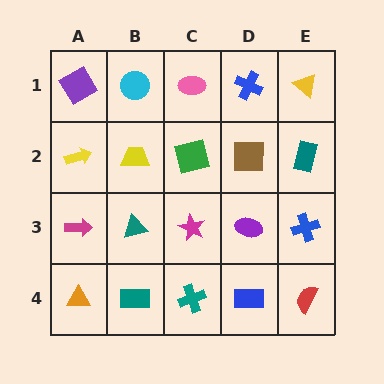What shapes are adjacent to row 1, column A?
A yellow arrow (row 2, column A), a cyan circle (row 1, column B).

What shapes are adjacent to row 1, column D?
A brown square (row 2, column D), a pink ellipse (row 1, column C), a yellow triangle (row 1, column E).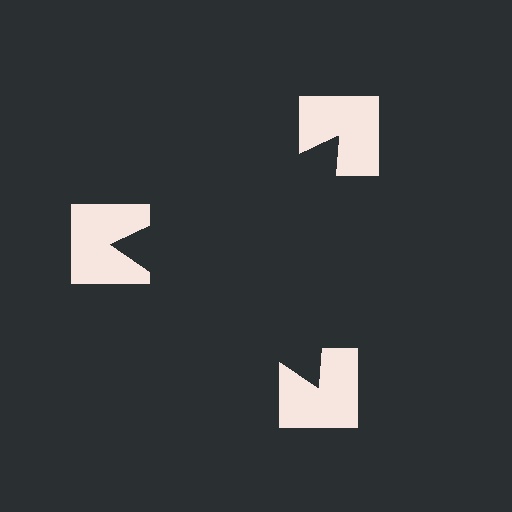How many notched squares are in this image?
There are 3 — one at each vertex of the illusory triangle.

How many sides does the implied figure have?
3 sides.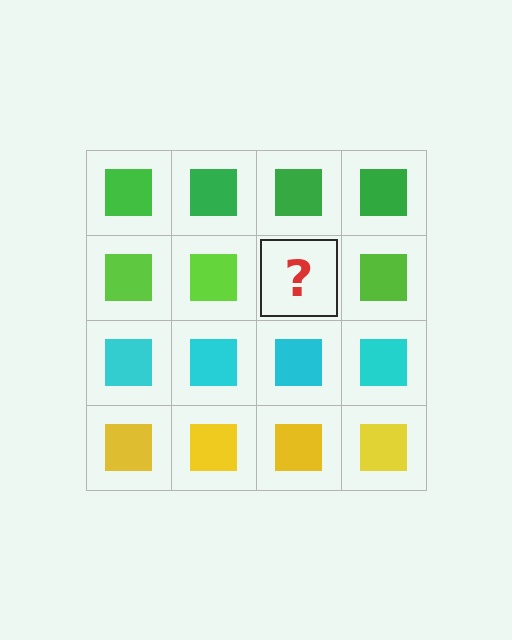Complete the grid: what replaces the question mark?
The question mark should be replaced with a lime square.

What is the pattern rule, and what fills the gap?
The rule is that each row has a consistent color. The gap should be filled with a lime square.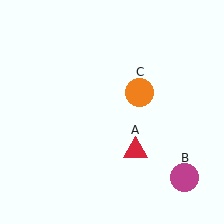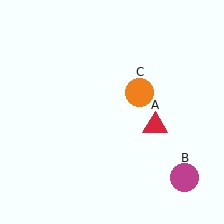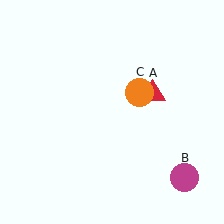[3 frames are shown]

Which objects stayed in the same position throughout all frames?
Magenta circle (object B) and orange circle (object C) remained stationary.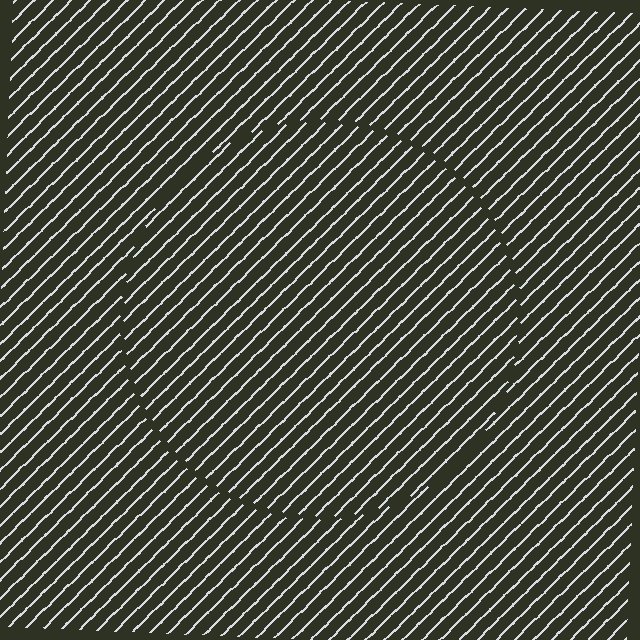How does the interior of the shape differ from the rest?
The interior of the shape contains the same grating, shifted by half a period — the contour is defined by the phase discontinuity where line-ends from the inner and outer gratings abut.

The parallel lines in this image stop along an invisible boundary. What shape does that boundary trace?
An illusory circle. The interior of the shape contains the same grating, shifted by half a period — the contour is defined by the phase discontinuity where line-ends from the inner and outer gratings abut.